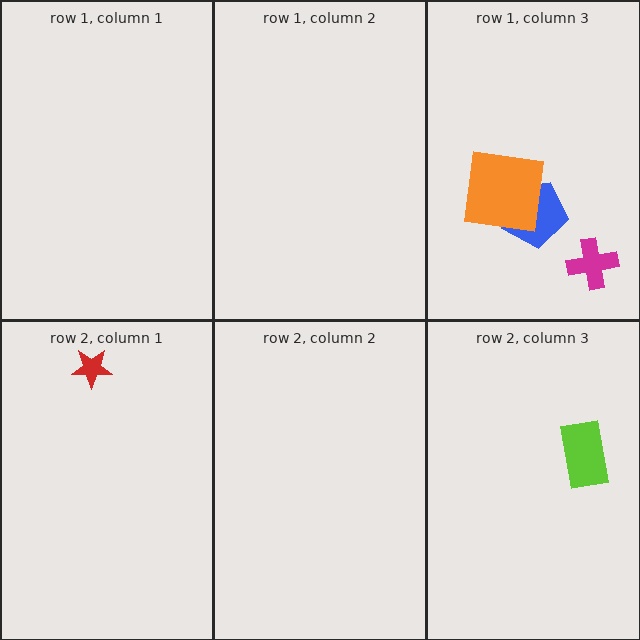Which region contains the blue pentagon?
The row 1, column 3 region.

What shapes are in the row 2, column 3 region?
The lime rectangle.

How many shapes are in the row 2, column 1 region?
1.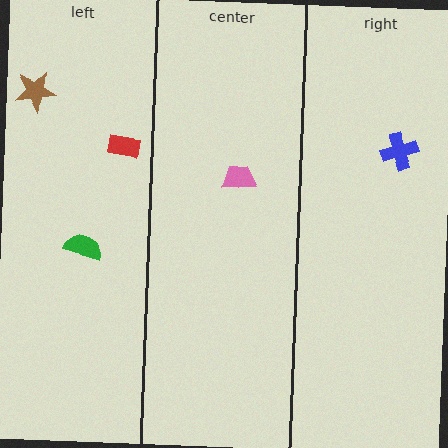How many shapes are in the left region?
3.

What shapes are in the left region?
The green semicircle, the red rectangle, the brown star.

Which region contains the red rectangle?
The left region.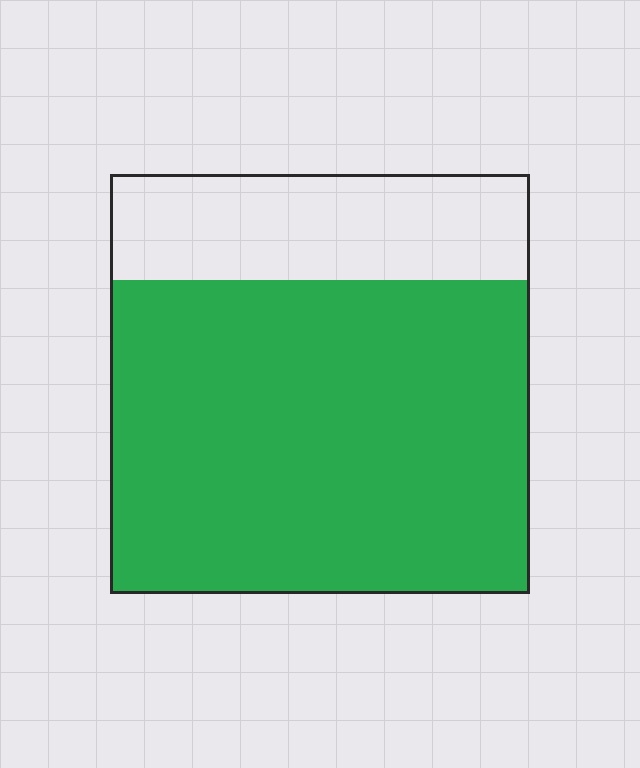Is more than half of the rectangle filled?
Yes.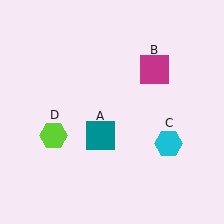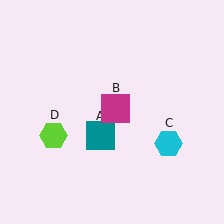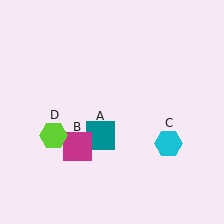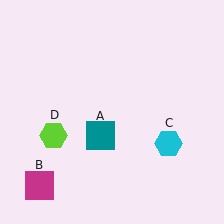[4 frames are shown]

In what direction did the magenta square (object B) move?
The magenta square (object B) moved down and to the left.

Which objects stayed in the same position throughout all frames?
Teal square (object A) and cyan hexagon (object C) and lime hexagon (object D) remained stationary.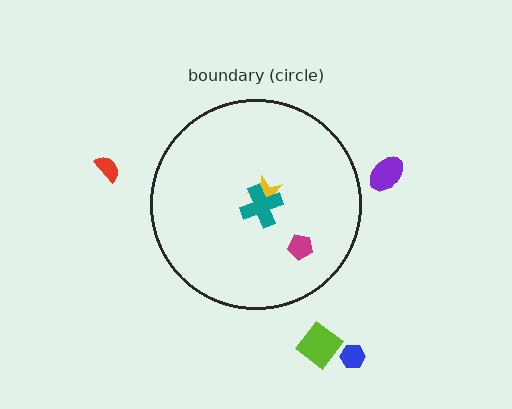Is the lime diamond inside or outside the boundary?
Outside.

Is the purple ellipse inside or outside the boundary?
Outside.